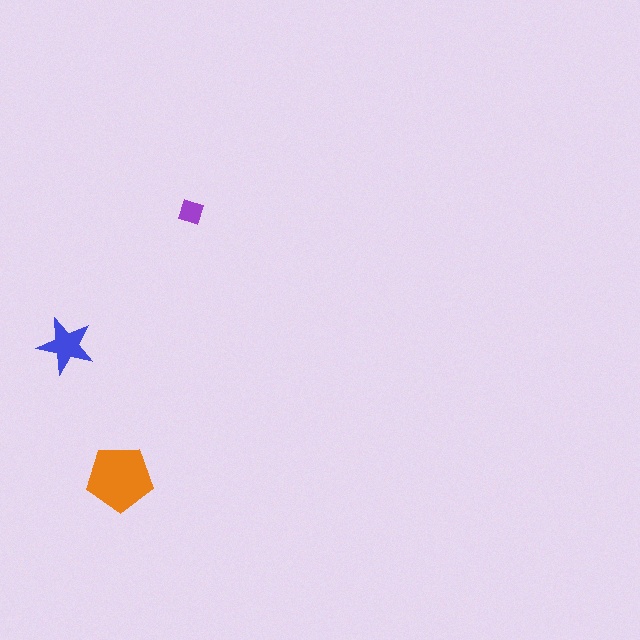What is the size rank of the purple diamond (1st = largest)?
3rd.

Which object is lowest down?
The orange pentagon is bottommost.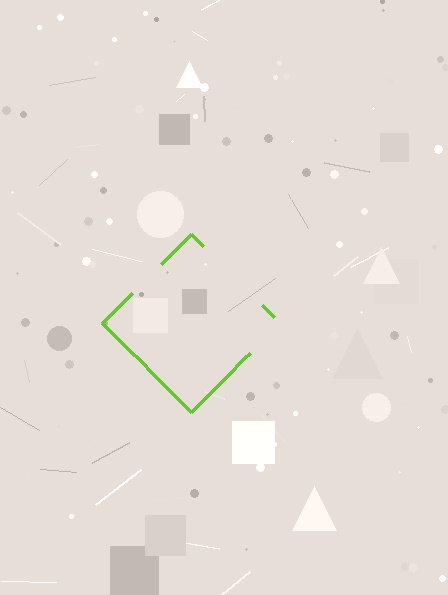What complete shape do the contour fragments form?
The contour fragments form a diamond.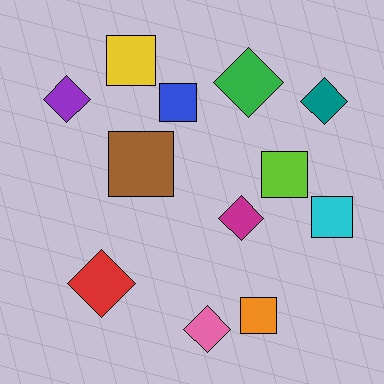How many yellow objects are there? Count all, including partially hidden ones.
There is 1 yellow object.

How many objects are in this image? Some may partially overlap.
There are 12 objects.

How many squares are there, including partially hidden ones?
There are 6 squares.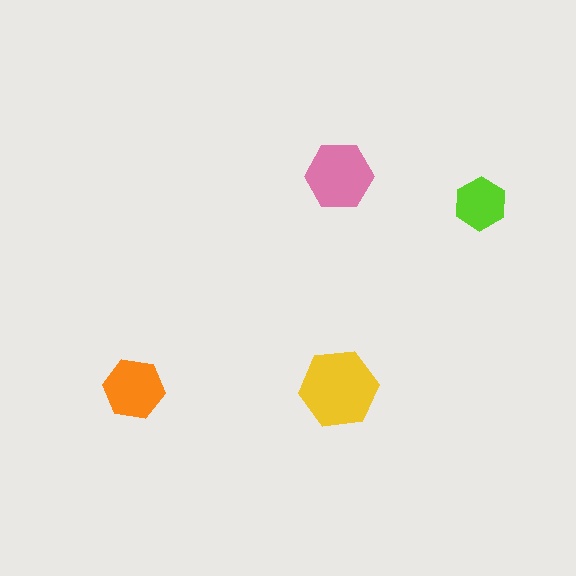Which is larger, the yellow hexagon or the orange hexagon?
The yellow one.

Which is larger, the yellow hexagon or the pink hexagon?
The yellow one.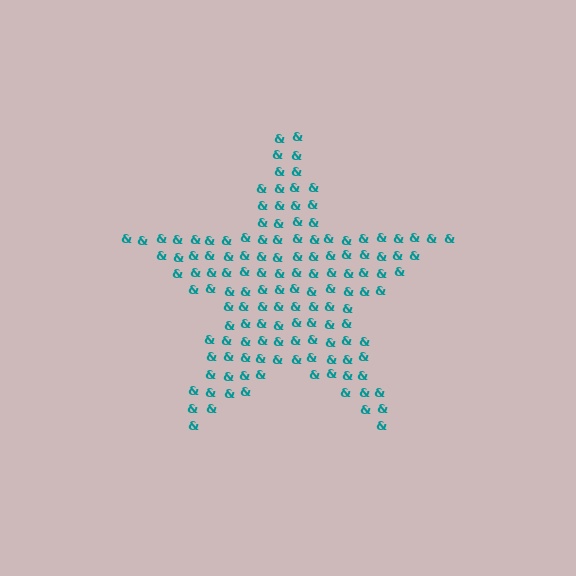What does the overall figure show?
The overall figure shows a star.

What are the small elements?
The small elements are ampersands.